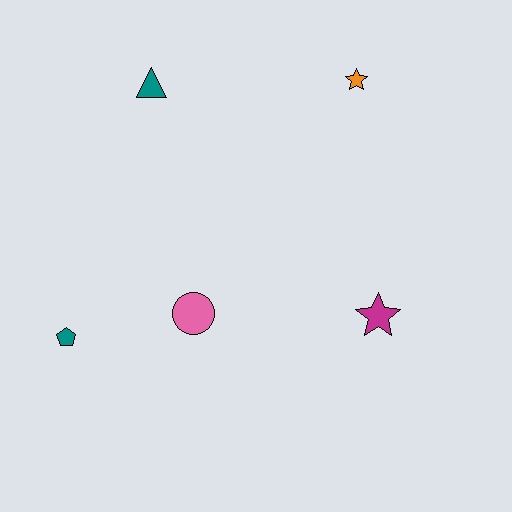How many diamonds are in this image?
There are no diamonds.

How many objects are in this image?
There are 5 objects.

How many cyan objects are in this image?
There are no cyan objects.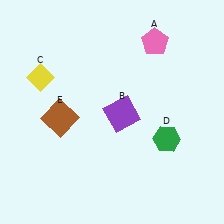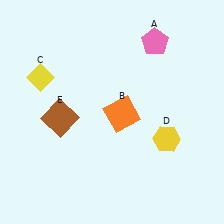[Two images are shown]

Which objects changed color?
B changed from purple to orange. D changed from green to yellow.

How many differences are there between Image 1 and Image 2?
There are 2 differences between the two images.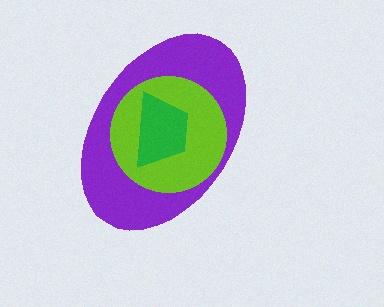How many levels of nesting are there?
3.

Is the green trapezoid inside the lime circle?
Yes.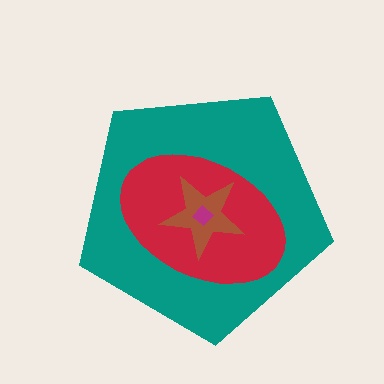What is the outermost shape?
The teal pentagon.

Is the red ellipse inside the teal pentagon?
Yes.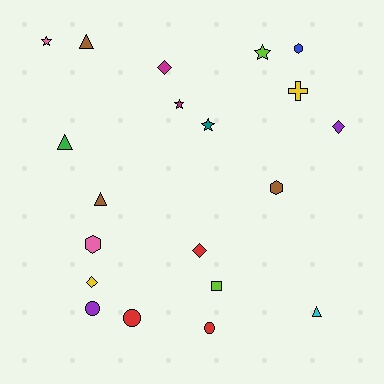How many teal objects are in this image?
There is 1 teal object.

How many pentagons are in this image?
There are no pentagons.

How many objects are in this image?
There are 20 objects.